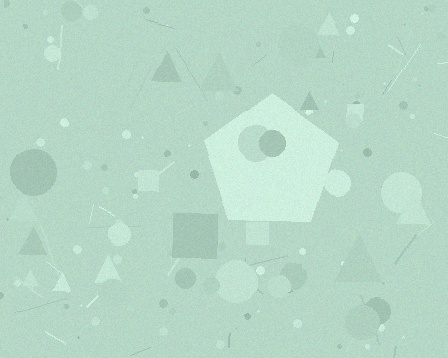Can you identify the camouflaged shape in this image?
The camouflaged shape is a pentagon.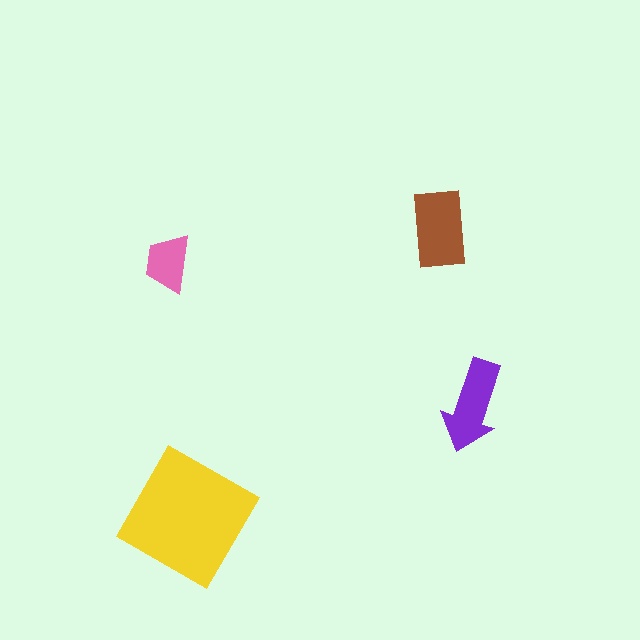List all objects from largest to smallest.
The yellow square, the brown rectangle, the purple arrow, the pink trapezoid.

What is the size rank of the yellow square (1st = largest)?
1st.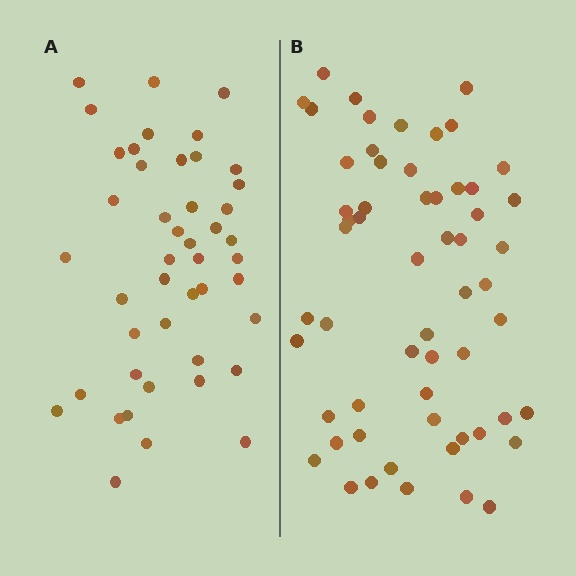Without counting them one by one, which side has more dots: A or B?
Region B (the right region) has more dots.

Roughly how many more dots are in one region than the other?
Region B has approximately 15 more dots than region A.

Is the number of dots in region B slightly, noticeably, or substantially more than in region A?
Region B has noticeably more, but not dramatically so. The ratio is roughly 1.3 to 1.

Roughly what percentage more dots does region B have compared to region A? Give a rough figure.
About 30% more.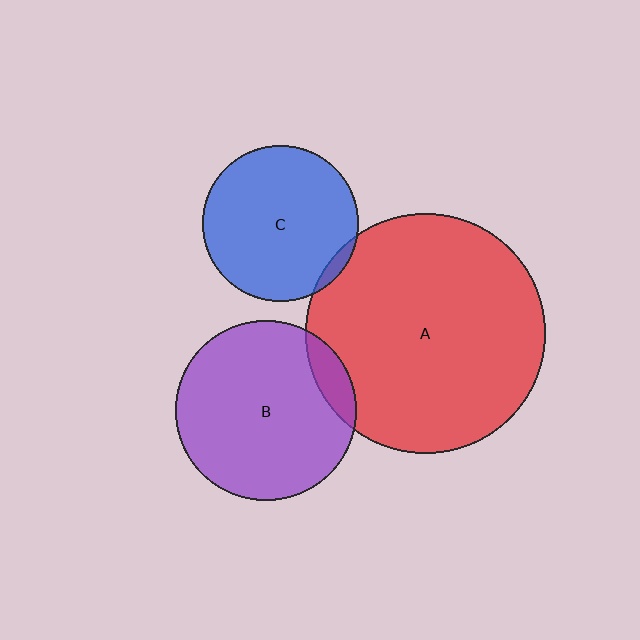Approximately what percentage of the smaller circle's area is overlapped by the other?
Approximately 10%.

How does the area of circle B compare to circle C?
Approximately 1.3 times.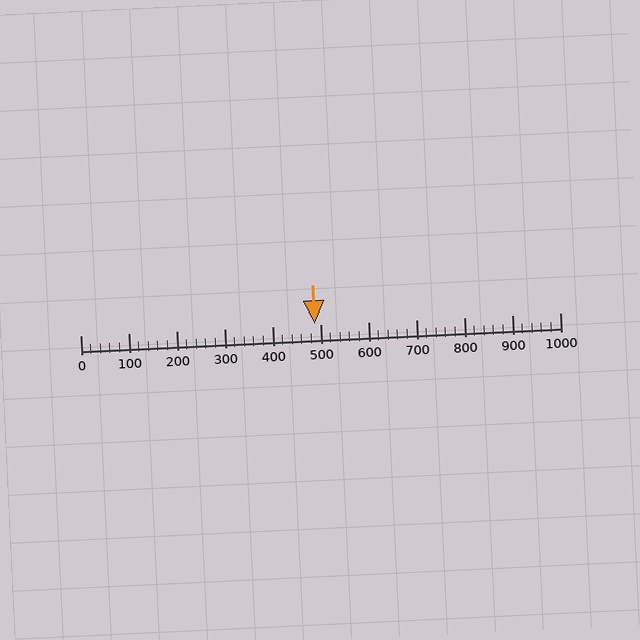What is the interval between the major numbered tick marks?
The major tick marks are spaced 100 units apart.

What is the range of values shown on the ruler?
The ruler shows values from 0 to 1000.